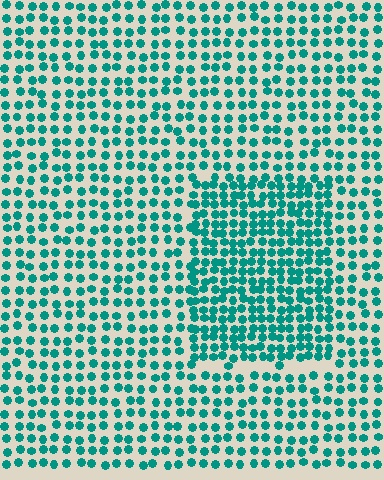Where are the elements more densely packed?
The elements are more densely packed inside the rectangle boundary.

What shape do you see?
I see a rectangle.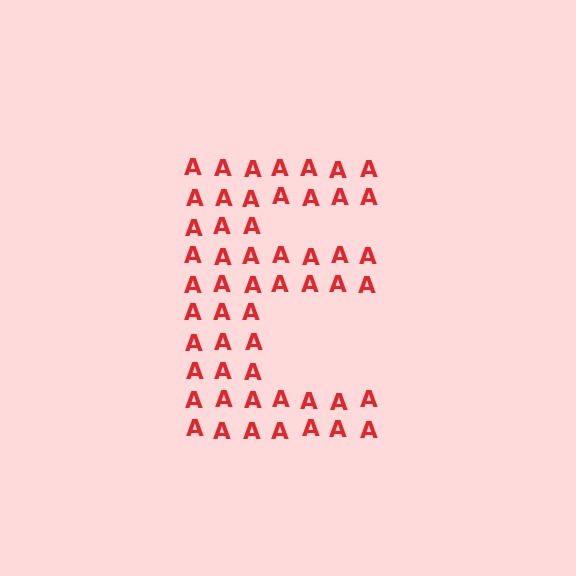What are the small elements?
The small elements are letter A's.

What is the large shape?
The large shape is the letter E.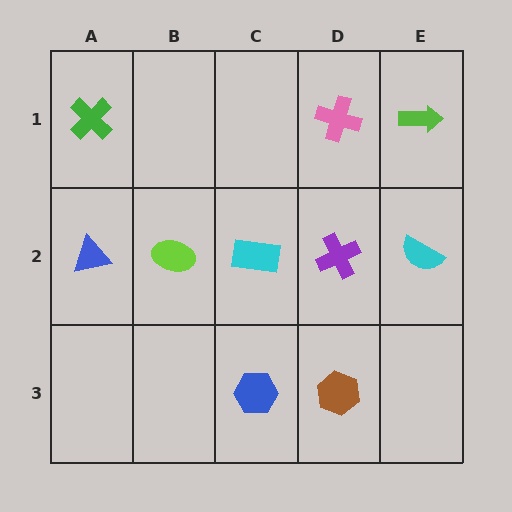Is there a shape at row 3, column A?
No, that cell is empty.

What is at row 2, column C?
A cyan rectangle.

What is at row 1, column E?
A lime arrow.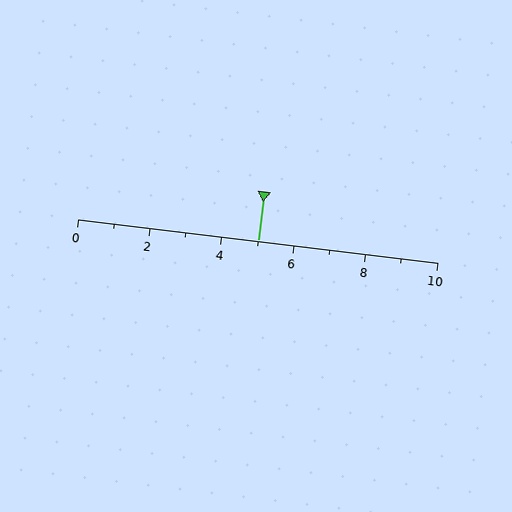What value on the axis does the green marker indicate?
The marker indicates approximately 5.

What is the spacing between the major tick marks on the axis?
The major ticks are spaced 2 apart.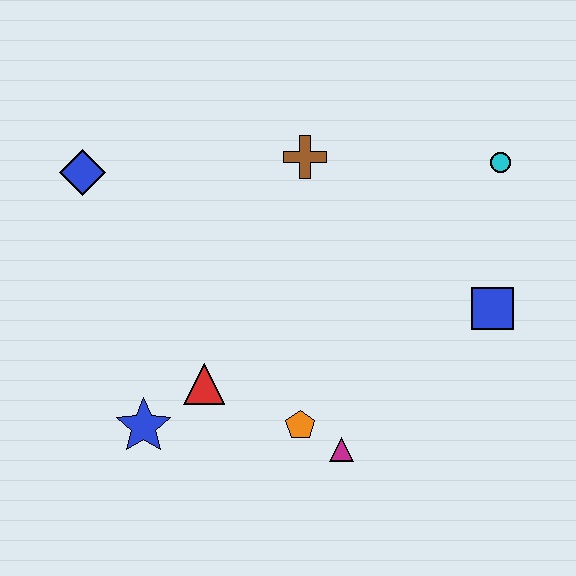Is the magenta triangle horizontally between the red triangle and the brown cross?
No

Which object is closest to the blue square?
The cyan circle is closest to the blue square.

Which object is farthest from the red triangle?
The cyan circle is farthest from the red triangle.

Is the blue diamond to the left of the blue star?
Yes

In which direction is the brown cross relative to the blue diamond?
The brown cross is to the right of the blue diamond.